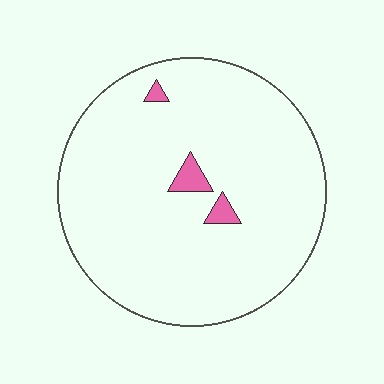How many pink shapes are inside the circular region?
3.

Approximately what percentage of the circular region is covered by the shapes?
Approximately 5%.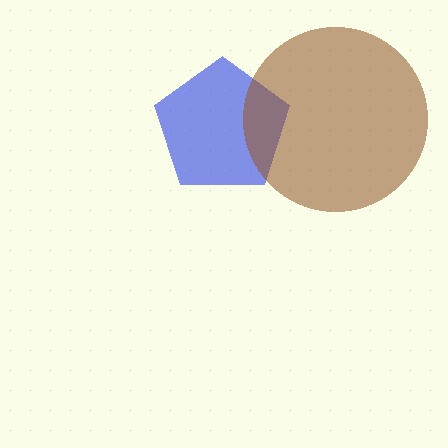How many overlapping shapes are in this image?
There are 2 overlapping shapes in the image.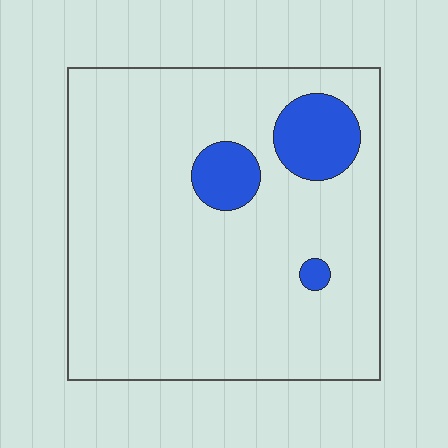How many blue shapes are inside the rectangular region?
3.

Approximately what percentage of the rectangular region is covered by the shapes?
Approximately 10%.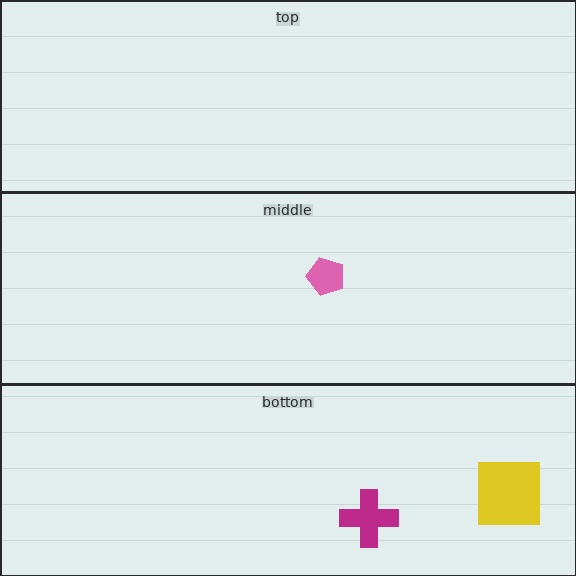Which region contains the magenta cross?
The bottom region.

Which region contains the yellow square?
The bottom region.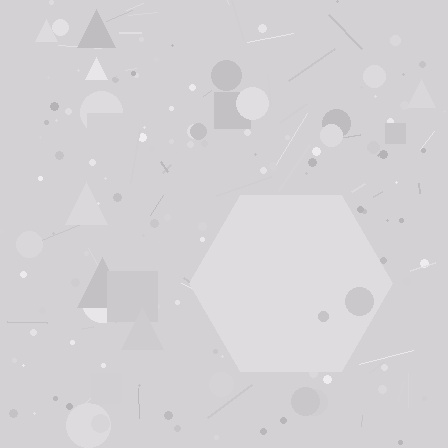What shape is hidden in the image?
A hexagon is hidden in the image.